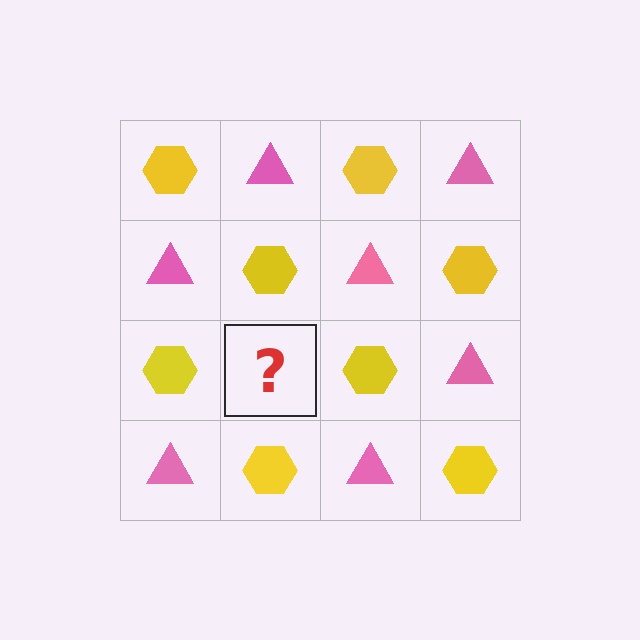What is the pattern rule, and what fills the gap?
The rule is that it alternates yellow hexagon and pink triangle in a checkerboard pattern. The gap should be filled with a pink triangle.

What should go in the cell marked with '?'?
The missing cell should contain a pink triangle.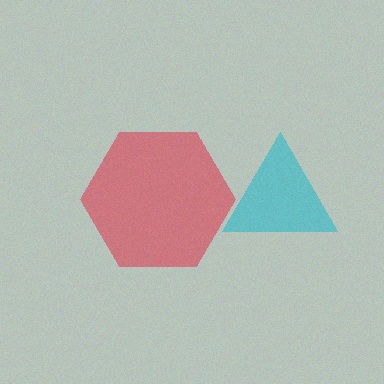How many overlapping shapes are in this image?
There are 2 overlapping shapes in the image.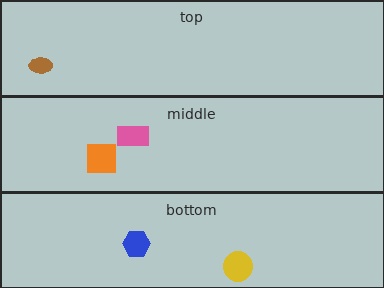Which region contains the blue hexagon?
The bottom region.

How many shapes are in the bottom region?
2.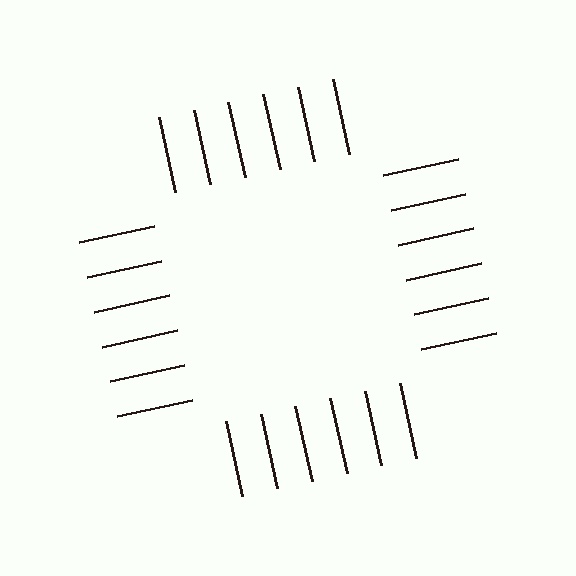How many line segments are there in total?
24 — 6 along each of the 4 edges.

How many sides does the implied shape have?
4 sides — the line-ends trace a square.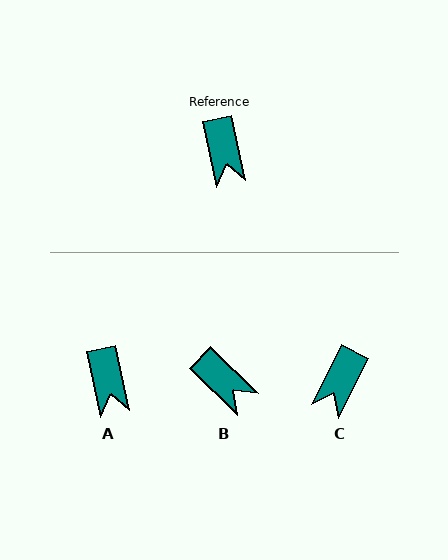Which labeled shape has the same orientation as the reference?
A.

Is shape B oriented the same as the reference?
No, it is off by about 34 degrees.